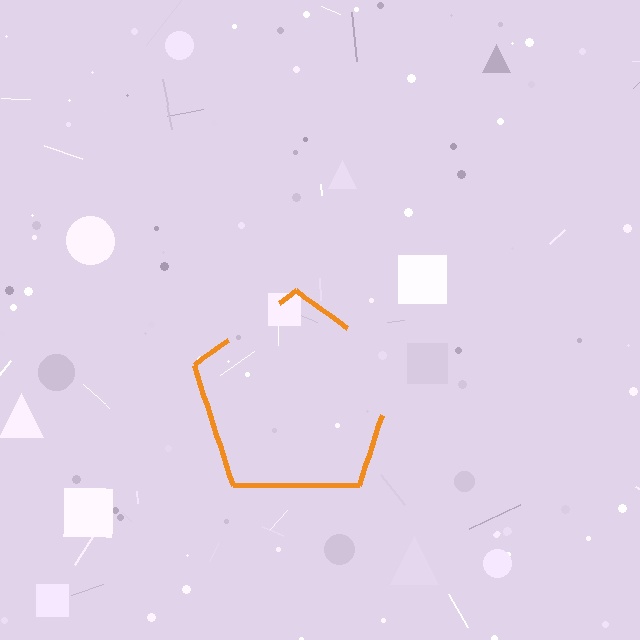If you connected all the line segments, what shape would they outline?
They would outline a pentagon.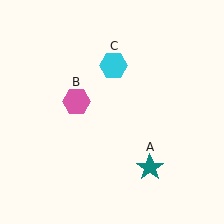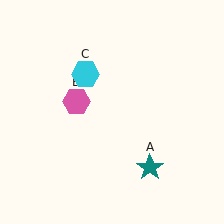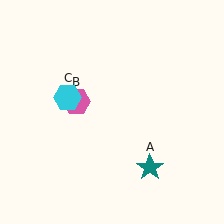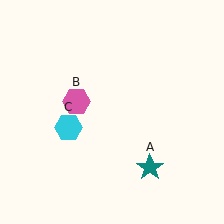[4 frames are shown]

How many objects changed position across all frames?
1 object changed position: cyan hexagon (object C).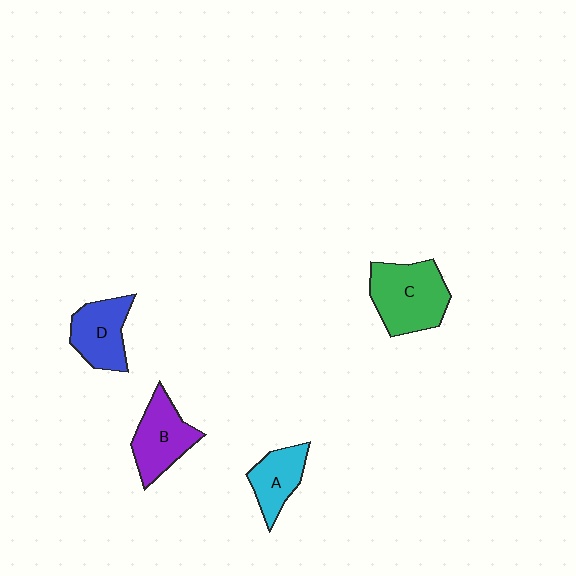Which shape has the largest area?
Shape C (green).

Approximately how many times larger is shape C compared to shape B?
Approximately 1.3 times.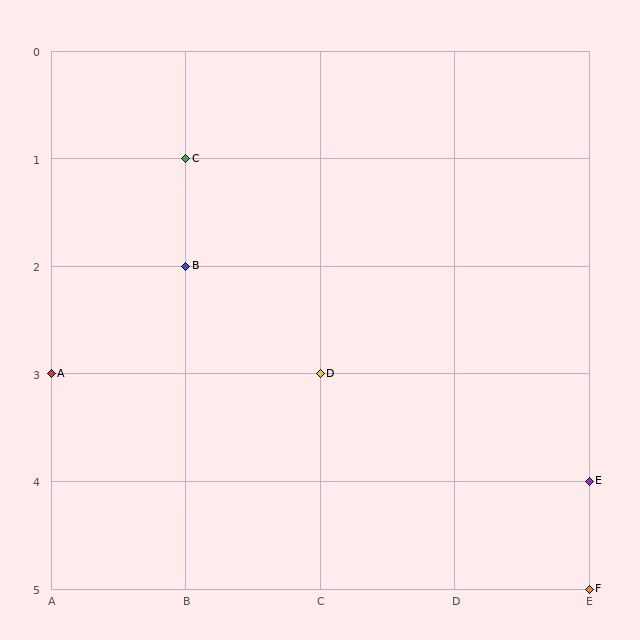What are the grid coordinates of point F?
Point F is at grid coordinates (E, 5).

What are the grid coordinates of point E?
Point E is at grid coordinates (E, 4).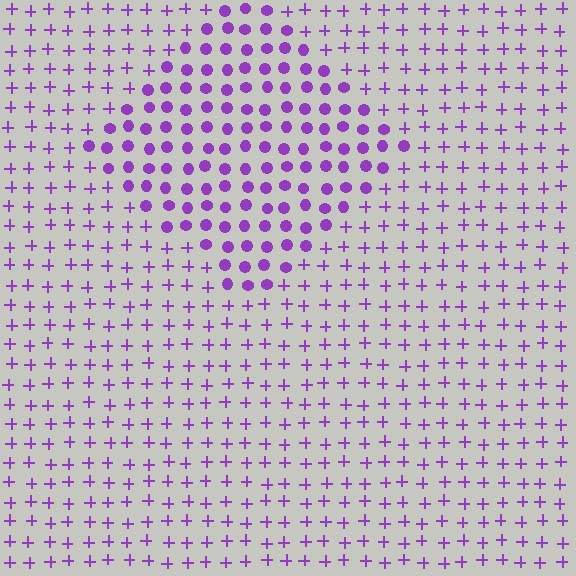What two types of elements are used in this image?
The image uses circles inside the diamond region and plus signs outside it.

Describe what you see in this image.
The image is filled with small purple elements arranged in a uniform grid. A diamond-shaped region contains circles, while the surrounding area contains plus signs. The boundary is defined purely by the change in element shape.